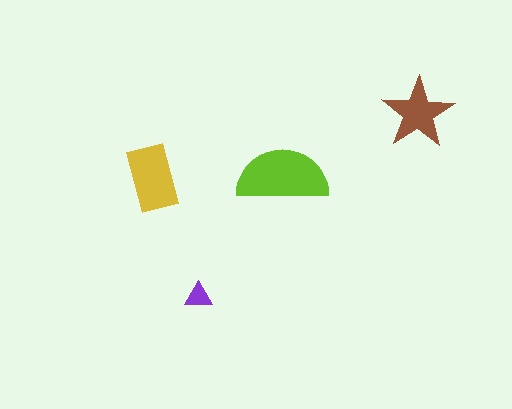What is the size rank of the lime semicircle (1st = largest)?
1st.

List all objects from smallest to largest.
The purple triangle, the brown star, the yellow rectangle, the lime semicircle.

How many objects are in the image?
There are 4 objects in the image.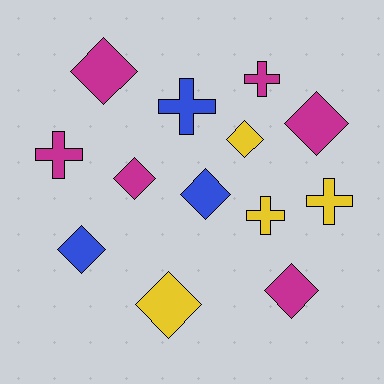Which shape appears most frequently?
Diamond, with 8 objects.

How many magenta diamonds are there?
There are 4 magenta diamonds.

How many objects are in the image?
There are 13 objects.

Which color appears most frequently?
Magenta, with 6 objects.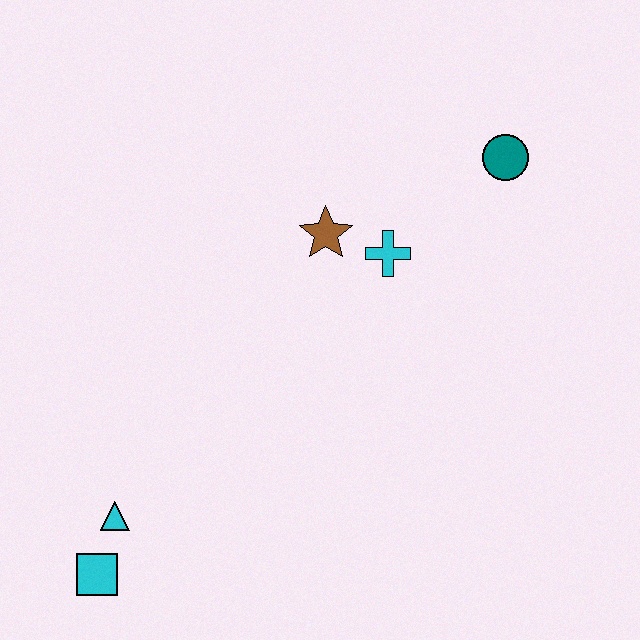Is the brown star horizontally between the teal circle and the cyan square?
Yes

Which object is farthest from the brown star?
The cyan square is farthest from the brown star.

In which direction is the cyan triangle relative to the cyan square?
The cyan triangle is above the cyan square.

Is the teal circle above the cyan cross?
Yes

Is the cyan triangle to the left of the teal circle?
Yes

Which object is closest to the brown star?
The cyan cross is closest to the brown star.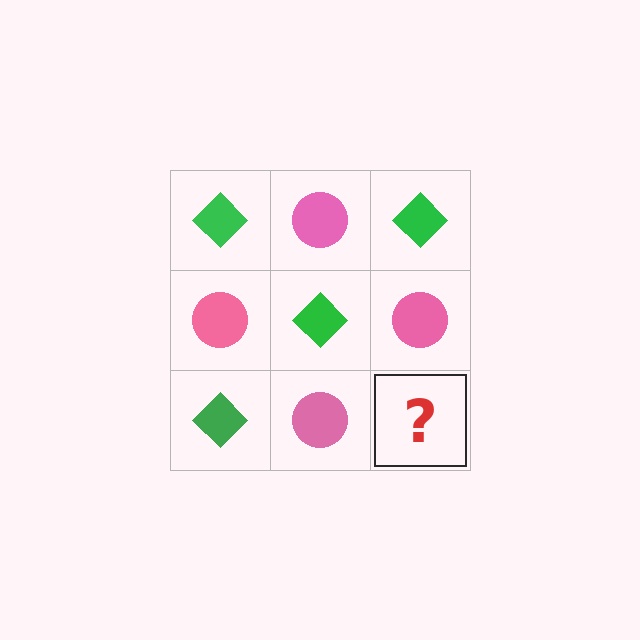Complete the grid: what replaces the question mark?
The question mark should be replaced with a green diamond.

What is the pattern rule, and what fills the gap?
The rule is that it alternates green diamond and pink circle in a checkerboard pattern. The gap should be filled with a green diamond.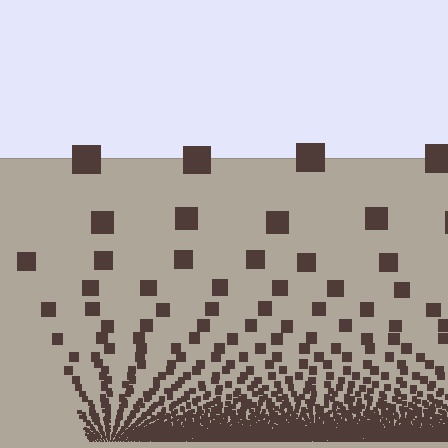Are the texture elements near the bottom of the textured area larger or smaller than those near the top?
Smaller. The gradient is inverted — elements near the bottom are smaller and denser.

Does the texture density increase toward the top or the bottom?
Density increases toward the bottom.